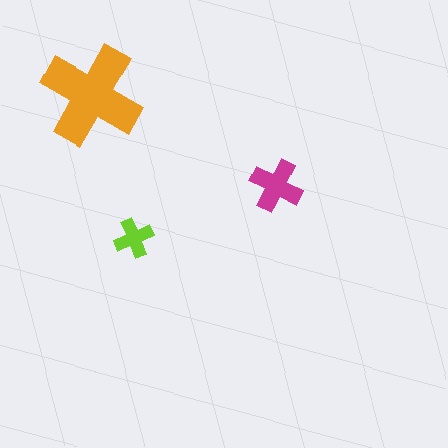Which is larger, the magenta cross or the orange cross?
The orange one.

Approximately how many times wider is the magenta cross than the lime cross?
About 1.5 times wider.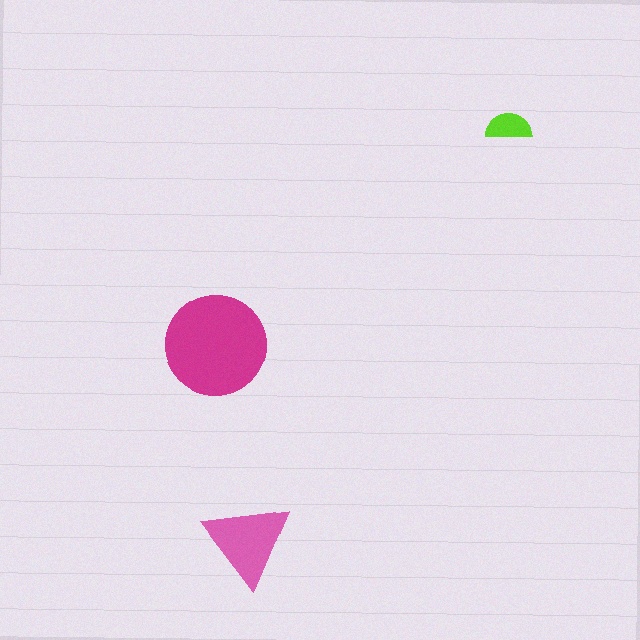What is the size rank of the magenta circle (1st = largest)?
1st.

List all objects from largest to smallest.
The magenta circle, the pink triangle, the lime semicircle.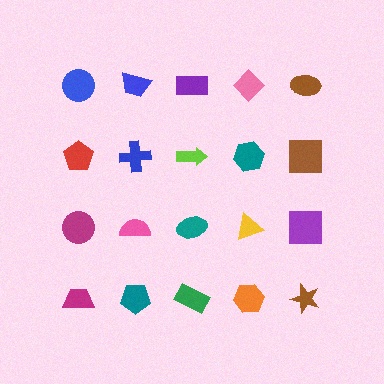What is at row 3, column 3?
A teal ellipse.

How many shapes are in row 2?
5 shapes.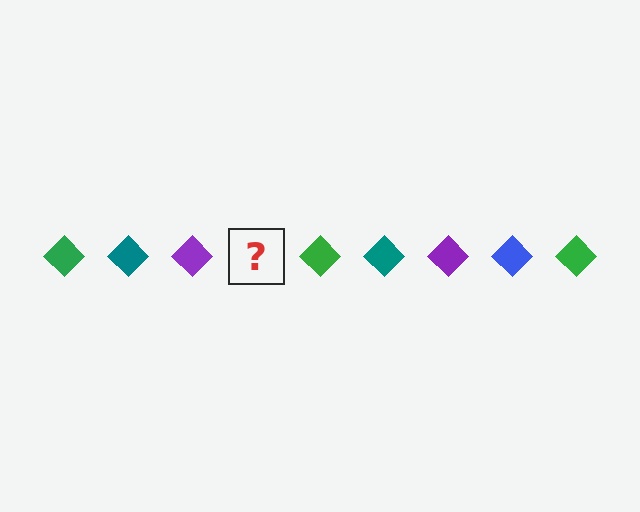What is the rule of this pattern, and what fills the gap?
The rule is that the pattern cycles through green, teal, purple, blue diamonds. The gap should be filled with a blue diamond.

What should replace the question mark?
The question mark should be replaced with a blue diamond.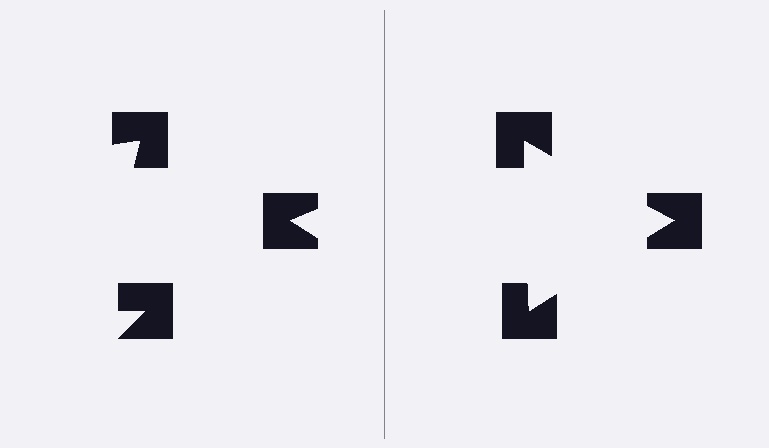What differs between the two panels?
The notched squares are positioned identically on both sides; only the wedge orientations differ. On the right they align to a triangle; on the left they are misaligned.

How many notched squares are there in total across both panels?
6 — 3 on each side.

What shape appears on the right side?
An illusory triangle.